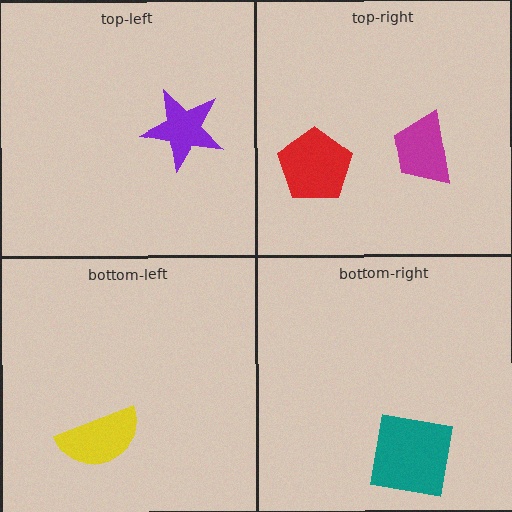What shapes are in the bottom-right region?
The teal square.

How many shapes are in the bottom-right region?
1.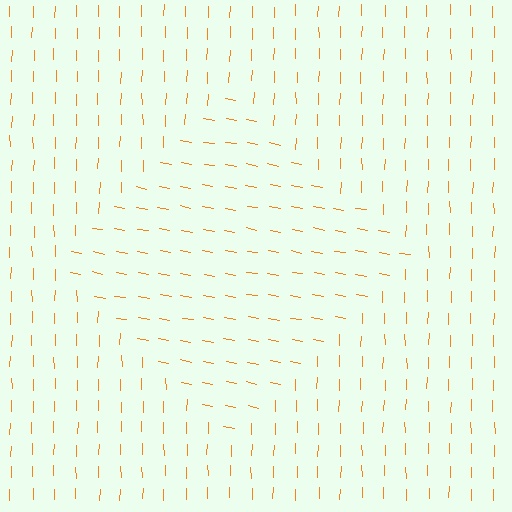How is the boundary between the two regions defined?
The boundary is defined purely by a change in line orientation (approximately 80 degrees difference). All lines are the same color and thickness.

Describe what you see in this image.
The image is filled with small orange line segments. A diamond region in the image has lines oriented differently from the surrounding lines, creating a visible texture boundary.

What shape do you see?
I see a diamond.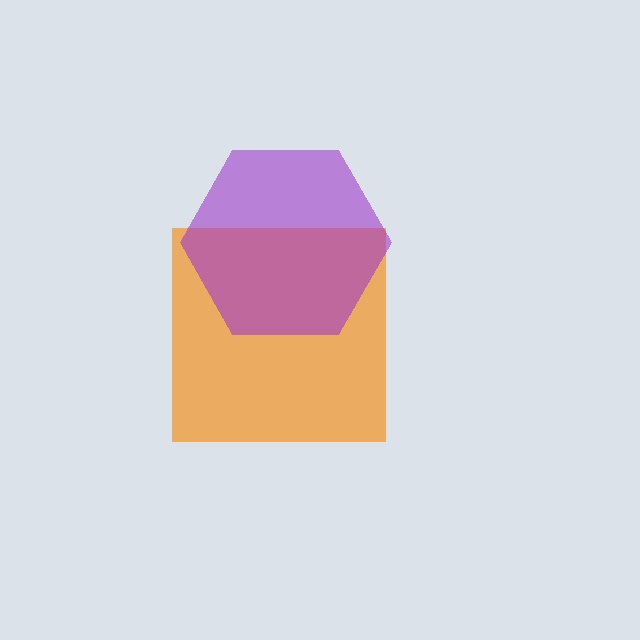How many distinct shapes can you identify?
There are 2 distinct shapes: an orange square, a purple hexagon.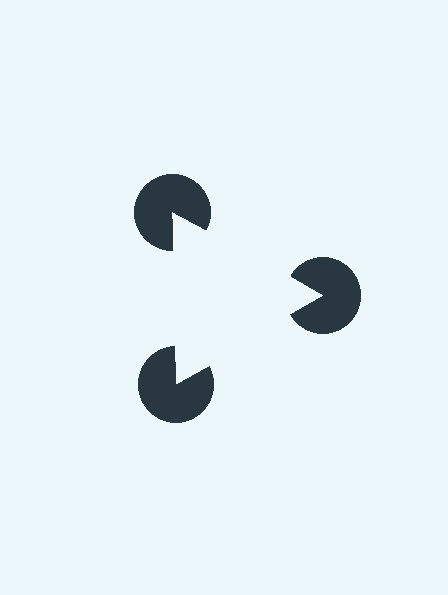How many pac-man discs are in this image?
There are 3 — one at each vertex of the illusory triangle.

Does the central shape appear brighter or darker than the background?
It typically appears slightly brighter than the background, even though no actual brightness change is drawn.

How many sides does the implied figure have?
3 sides.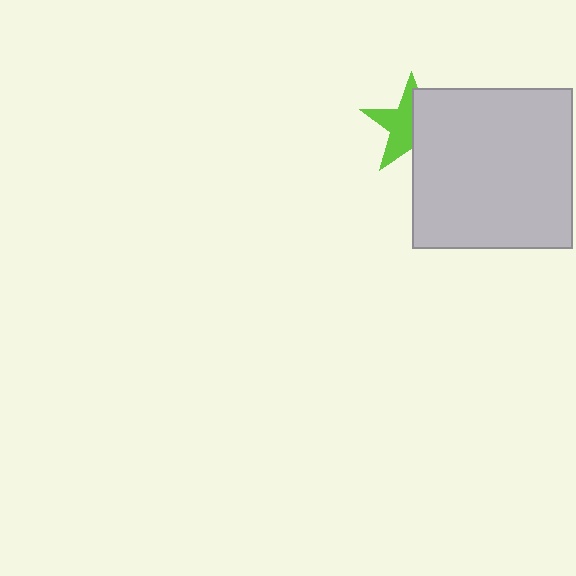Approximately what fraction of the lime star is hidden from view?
Roughly 48% of the lime star is hidden behind the light gray square.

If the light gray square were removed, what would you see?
You would see the complete lime star.